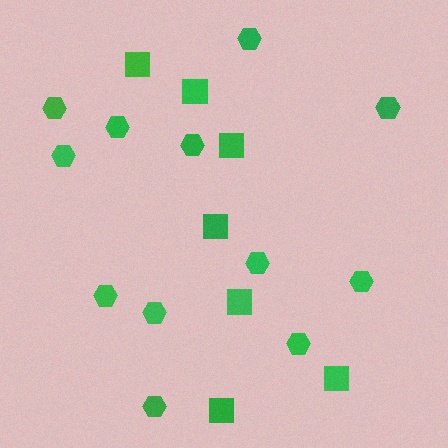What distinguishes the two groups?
There are 2 groups: one group of squares (7) and one group of hexagons (12).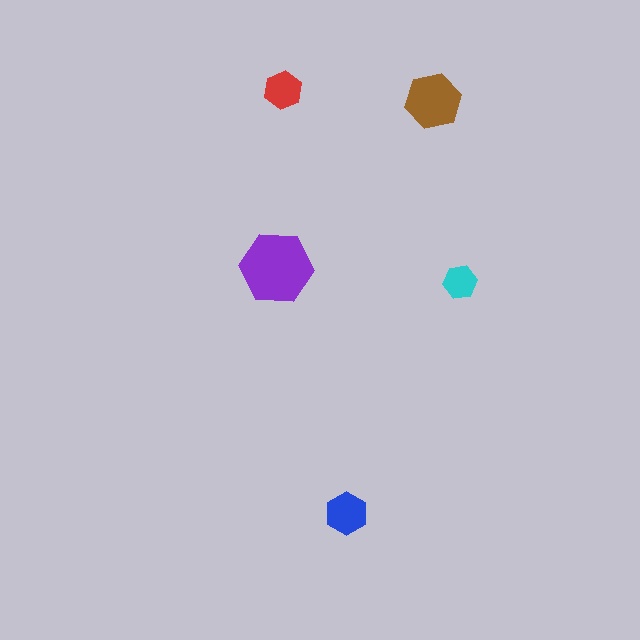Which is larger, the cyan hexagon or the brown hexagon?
The brown one.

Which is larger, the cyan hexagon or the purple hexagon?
The purple one.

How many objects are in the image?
There are 5 objects in the image.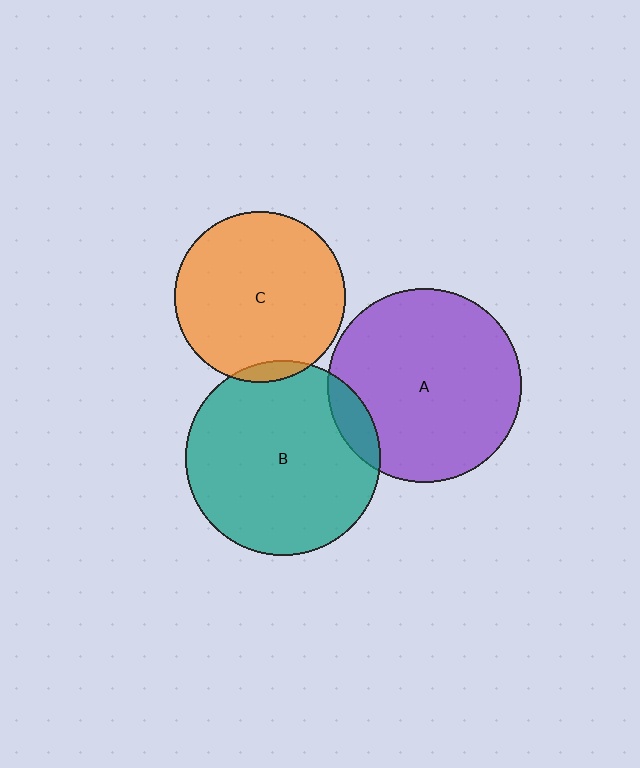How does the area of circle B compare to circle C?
Approximately 1.3 times.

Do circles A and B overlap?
Yes.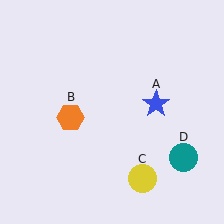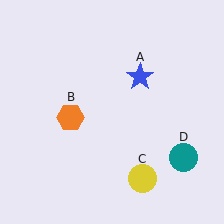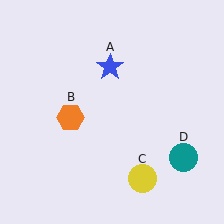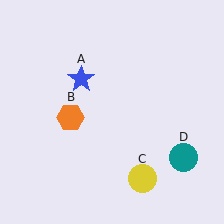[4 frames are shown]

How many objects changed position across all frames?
1 object changed position: blue star (object A).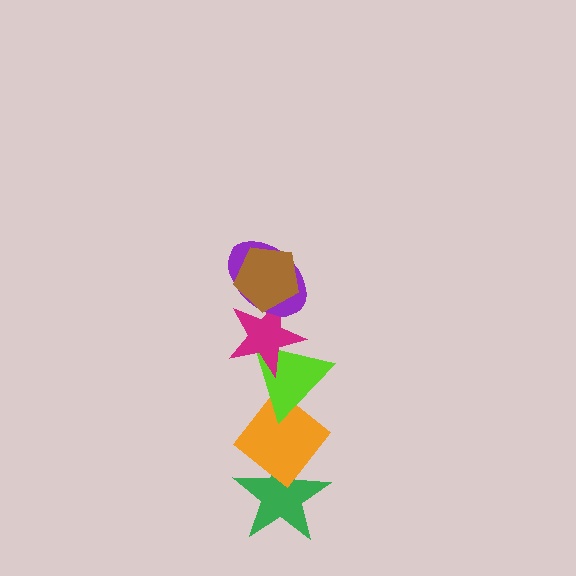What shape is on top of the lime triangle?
The magenta star is on top of the lime triangle.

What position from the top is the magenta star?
The magenta star is 3rd from the top.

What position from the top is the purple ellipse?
The purple ellipse is 2nd from the top.